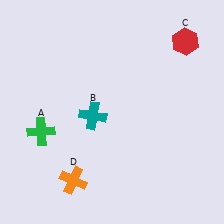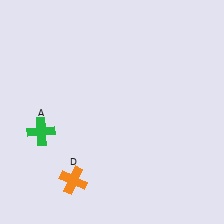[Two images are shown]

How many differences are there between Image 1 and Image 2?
There are 2 differences between the two images.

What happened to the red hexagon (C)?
The red hexagon (C) was removed in Image 2. It was in the top-right area of Image 1.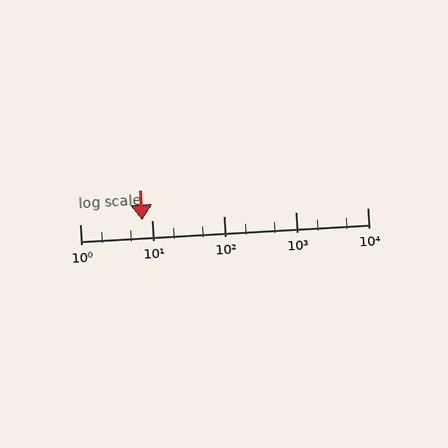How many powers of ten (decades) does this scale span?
The scale spans 4 decades, from 1 to 10000.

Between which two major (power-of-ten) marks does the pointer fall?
The pointer is between 1 and 10.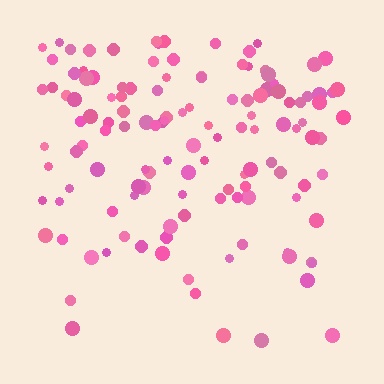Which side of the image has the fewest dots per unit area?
The bottom.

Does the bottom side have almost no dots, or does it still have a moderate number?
Still a moderate number, just noticeably fewer than the top.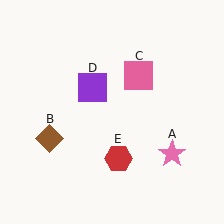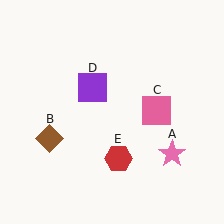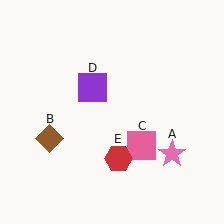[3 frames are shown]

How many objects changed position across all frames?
1 object changed position: pink square (object C).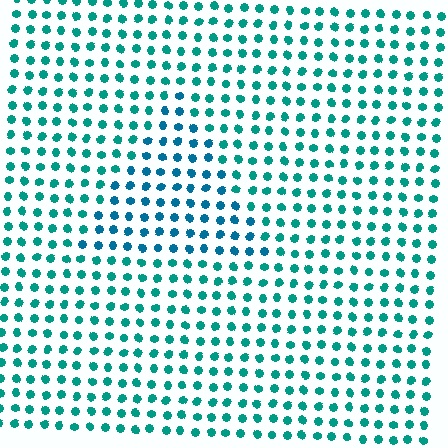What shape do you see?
I see a triangle.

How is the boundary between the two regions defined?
The boundary is defined purely by a slight shift in hue (about 24 degrees). Spacing, size, and orientation are identical on both sides.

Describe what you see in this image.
The image is filled with small teal elements in a uniform arrangement. A triangle-shaped region is visible where the elements are tinted to a slightly different hue, forming a subtle color boundary.